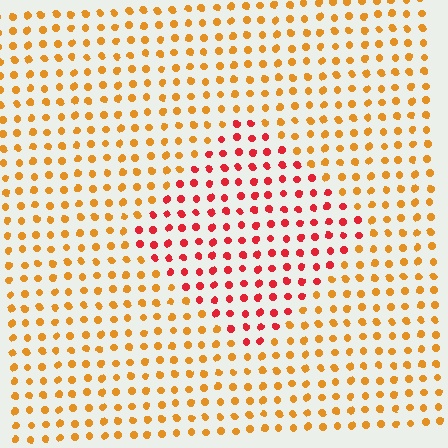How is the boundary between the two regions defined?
The boundary is defined purely by a slight shift in hue (about 41 degrees). Spacing, size, and orientation are identical on both sides.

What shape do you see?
I see a diamond.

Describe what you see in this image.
The image is filled with small orange elements in a uniform arrangement. A diamond-shaped region is visible where the elements are tinted to a slightly different hue, forming a subtle color boundary.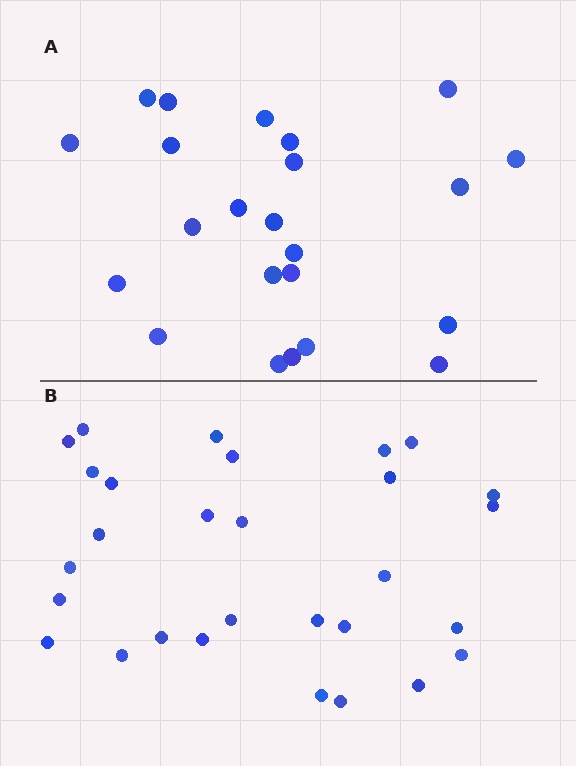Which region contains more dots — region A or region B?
Region B (the bottom region) has more dots.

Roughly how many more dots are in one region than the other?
Region B has about 6 more dots than region A.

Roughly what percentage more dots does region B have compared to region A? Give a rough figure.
About 25% more.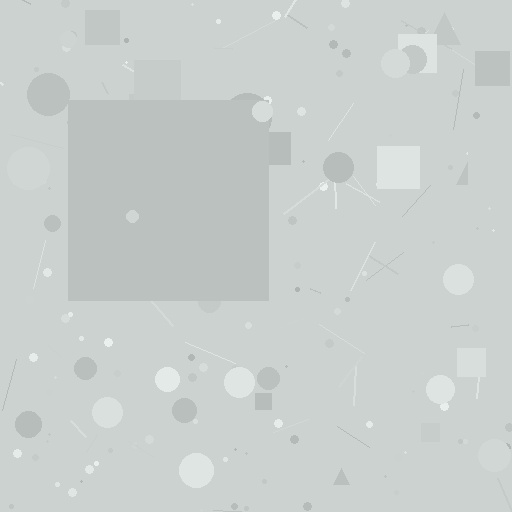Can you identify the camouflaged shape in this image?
The camouflaged shape is a square.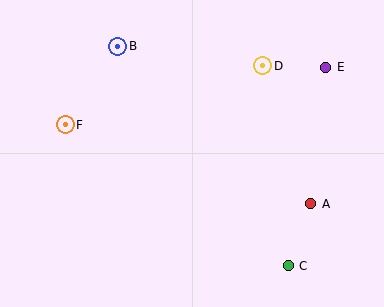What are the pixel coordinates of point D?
Point D is at (263, 66).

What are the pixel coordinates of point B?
Point B is at (118, 46).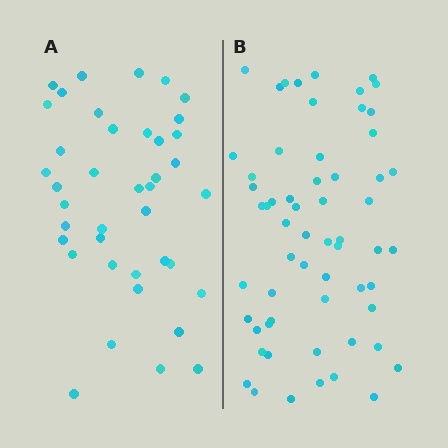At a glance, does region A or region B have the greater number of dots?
Region B (the right region) has more dots.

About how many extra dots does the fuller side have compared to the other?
Region B has approximately 20 more dots than region A.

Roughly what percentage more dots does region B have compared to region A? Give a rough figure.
About 50% more.